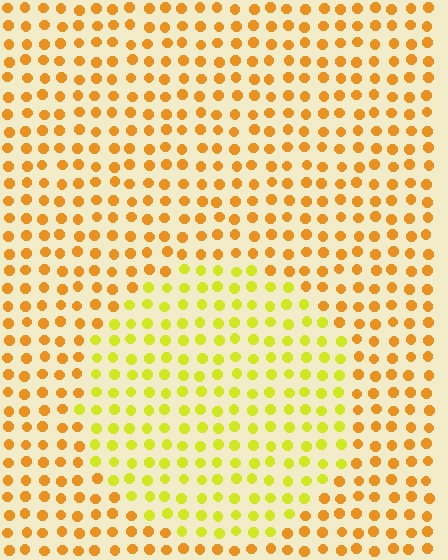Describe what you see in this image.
The image is filled with small orange elements in a uniform arrangement. A circle-shaped region is visible where the elements are tinted to a slightly different hue, forming a subtle color boundary.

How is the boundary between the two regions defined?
The boundary is defined purely by a slight shift in hue (about 34 degrees). Spacing, size, and orientation are identical on both sides.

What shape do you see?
I see a circle.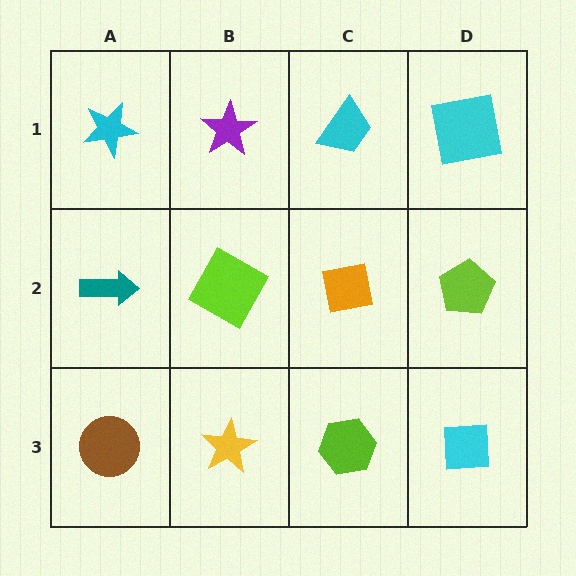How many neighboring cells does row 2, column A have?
3.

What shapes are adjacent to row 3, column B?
A lime square (row 2, column B), a brown circle (row 3, column A), a lime hexagon (row 3, column C).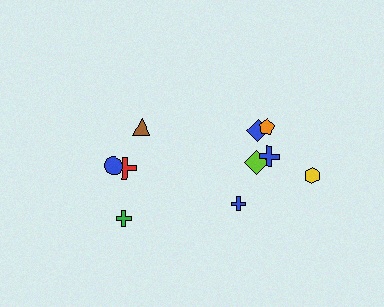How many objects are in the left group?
There are 4 objects.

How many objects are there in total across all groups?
There are 10 objects.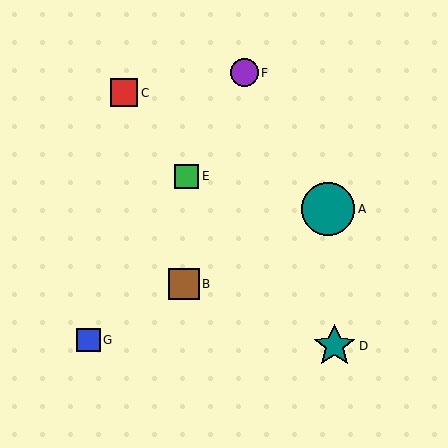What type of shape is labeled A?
Shape A is a teal circle.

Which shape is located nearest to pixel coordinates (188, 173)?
The green square (labeled E) at (187, 176) is nearest to that location.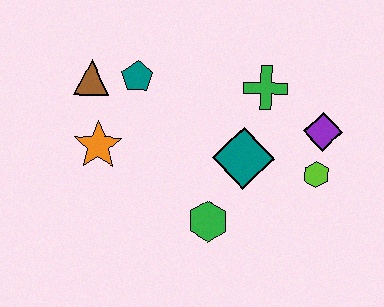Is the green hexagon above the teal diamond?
No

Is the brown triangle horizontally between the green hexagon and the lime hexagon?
No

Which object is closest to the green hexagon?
The teal diamond is closest to the green hexagon.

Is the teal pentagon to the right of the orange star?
Yes